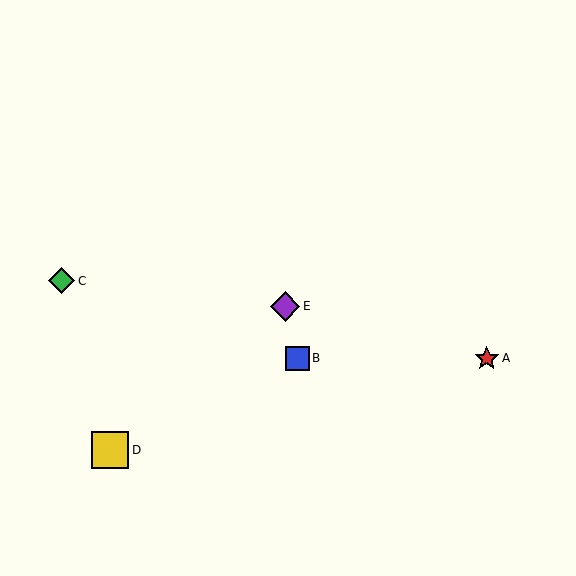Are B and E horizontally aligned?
No, B is at y≈358 and E is at y≈306.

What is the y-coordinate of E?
Object E is at y≈306.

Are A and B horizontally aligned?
Yes, both are at y≈358.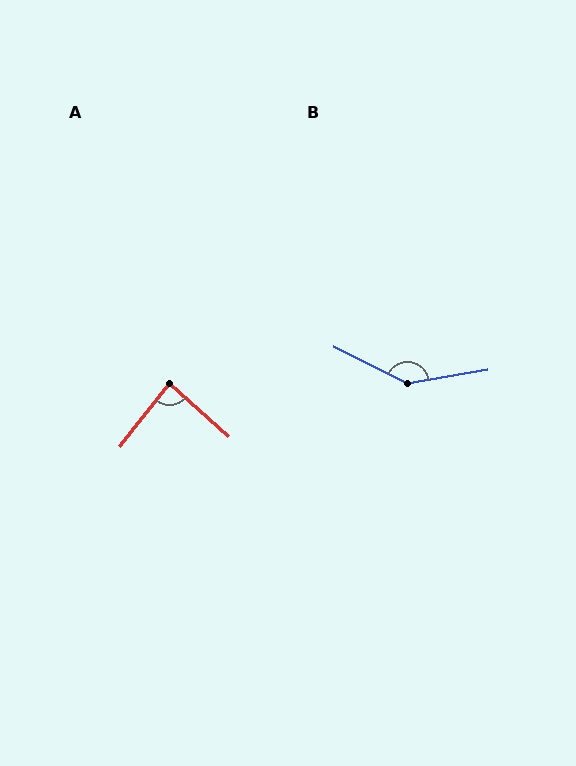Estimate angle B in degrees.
Approximately 144 degrees.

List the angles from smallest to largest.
A (86°), B (144°).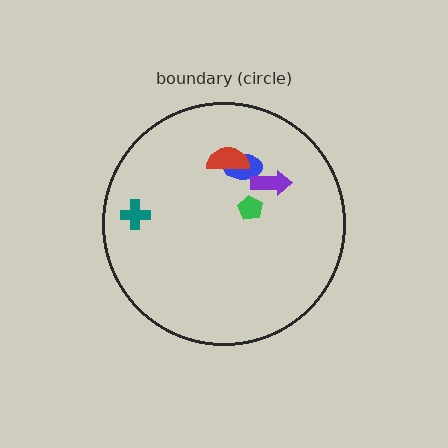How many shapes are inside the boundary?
5 inside, 0 outside.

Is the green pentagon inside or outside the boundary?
Inside.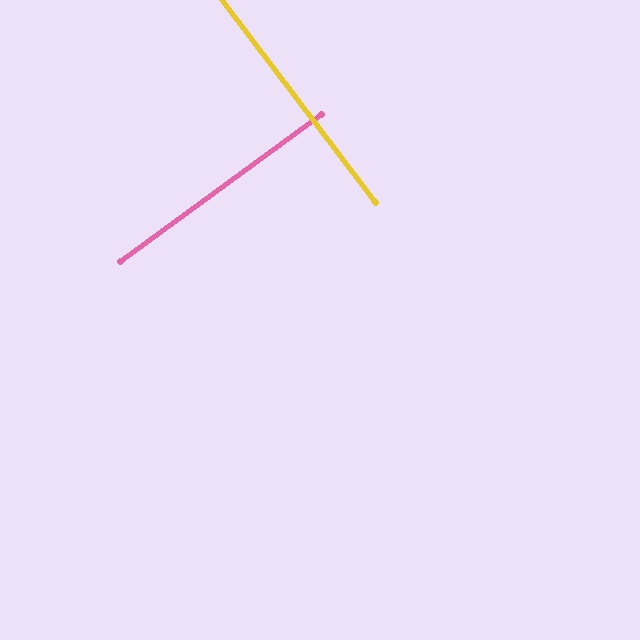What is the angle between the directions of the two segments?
Approximately 89 degrees.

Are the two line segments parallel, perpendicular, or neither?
Perpendicular — they meet at approximately 89°.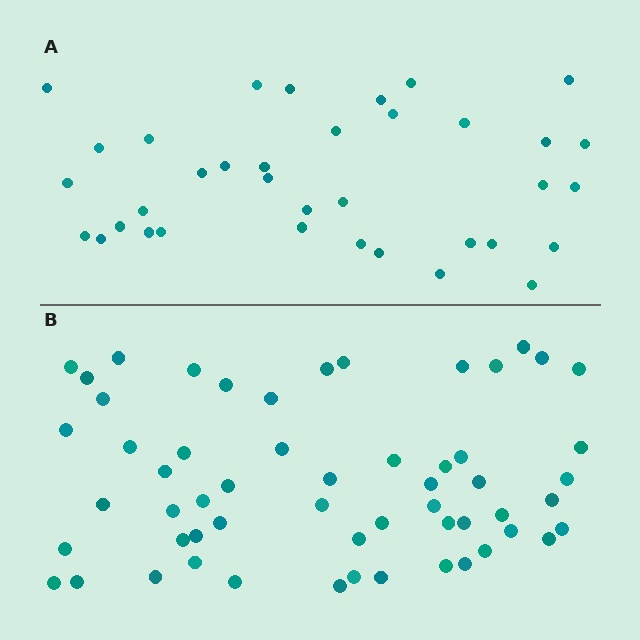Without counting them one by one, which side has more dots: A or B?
Region B (the bottom region) has more dots.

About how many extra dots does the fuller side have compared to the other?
Region B has approximately 20 more dots than region A.